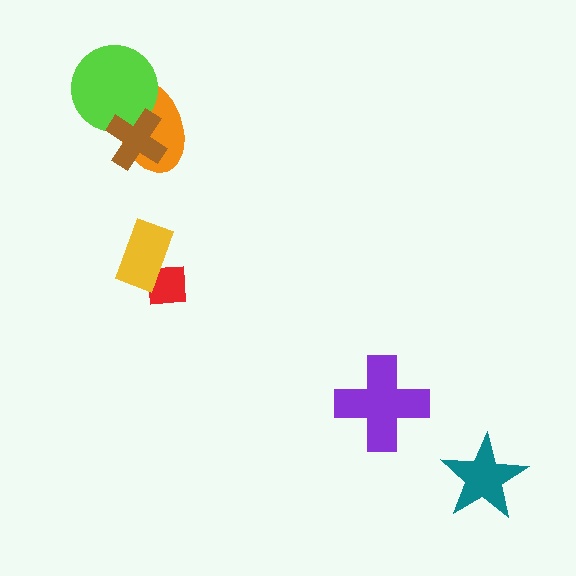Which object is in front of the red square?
The yellow rectangle is in front of the red square.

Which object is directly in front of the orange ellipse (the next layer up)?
The lime circle is directly in front of the orange ellipse.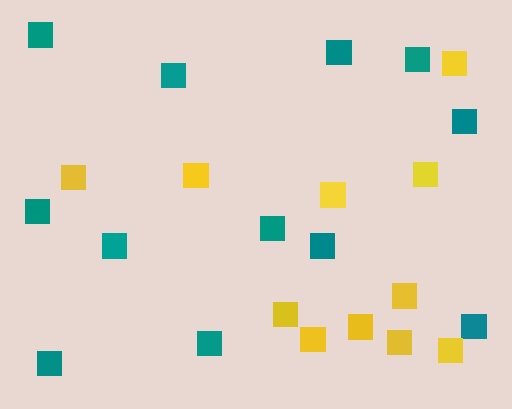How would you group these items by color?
There are 2 groups: one group of teal squares (12) and one group of yellow squares (11).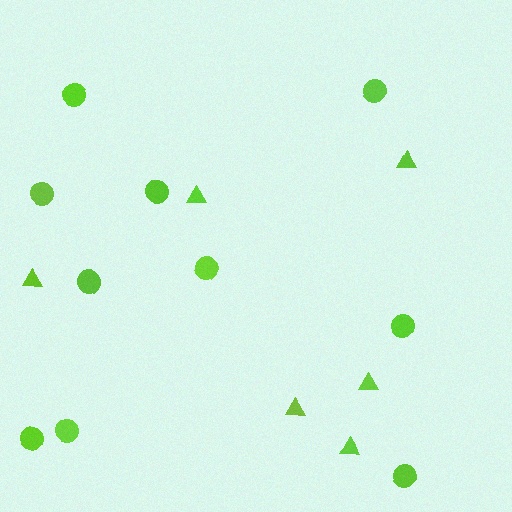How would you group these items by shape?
There are 2 groups: one group of triangles (6) and one group of circles (10).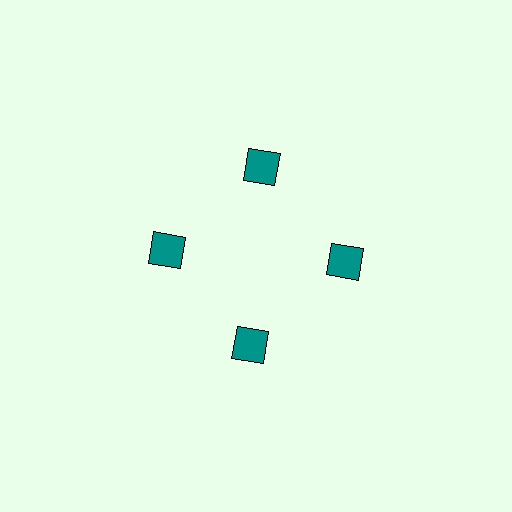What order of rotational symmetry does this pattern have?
This pattern has 4-fold rotational symmetry.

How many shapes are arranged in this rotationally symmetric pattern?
There are 4 shapes, arranged in 4 groups of 1.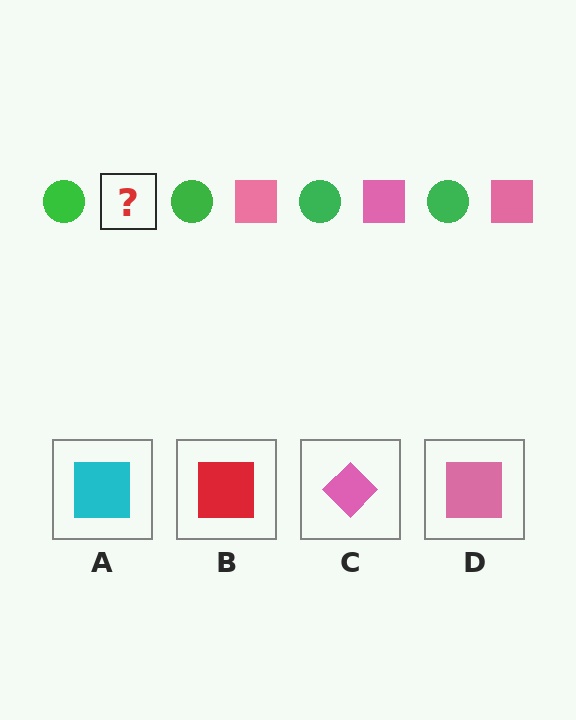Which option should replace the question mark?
Option D.